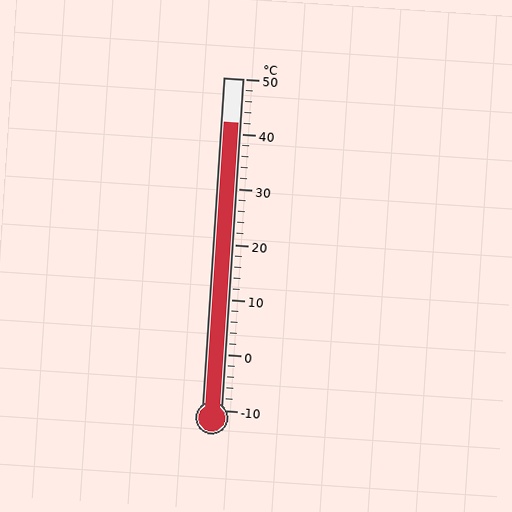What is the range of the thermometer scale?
The thermometer scale ranges from -10°C to 50°C.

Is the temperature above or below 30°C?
The temperature is above 30°C.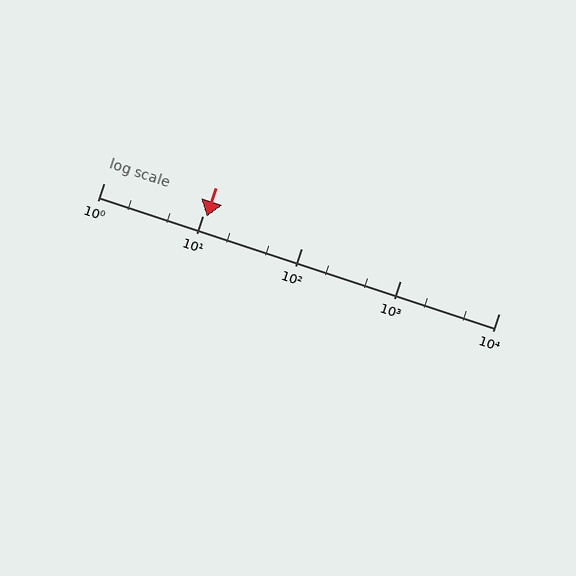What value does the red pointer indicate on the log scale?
The pointer indicates approximately 11.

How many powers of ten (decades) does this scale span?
The scale spans 4 decades, from 1 to 10000.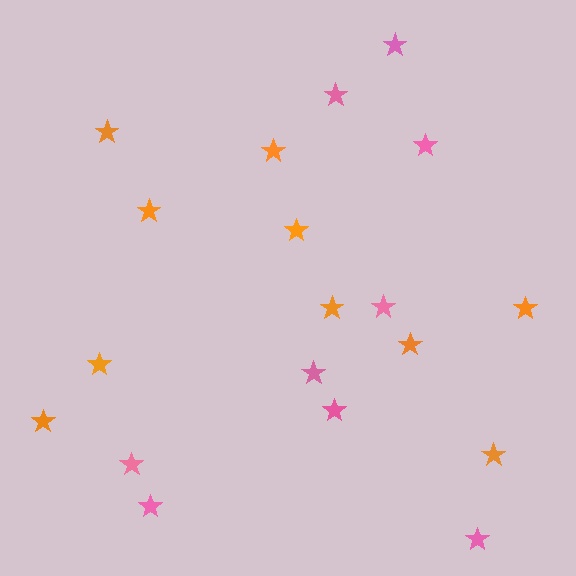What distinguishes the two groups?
There are 2 groups: one group of orange stars (10) and one group of pink stars (9).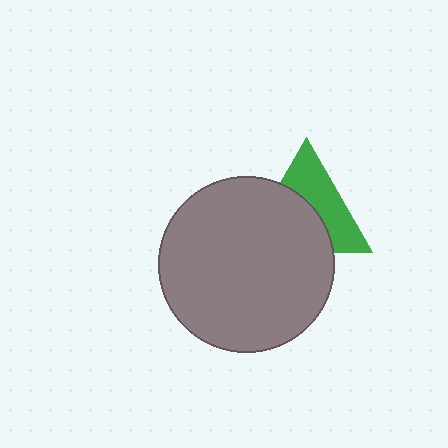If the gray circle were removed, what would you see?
You would see the complete green triangle.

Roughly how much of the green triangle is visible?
About half of it is visible (roughly 48%).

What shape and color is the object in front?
The object in front is a gray circle.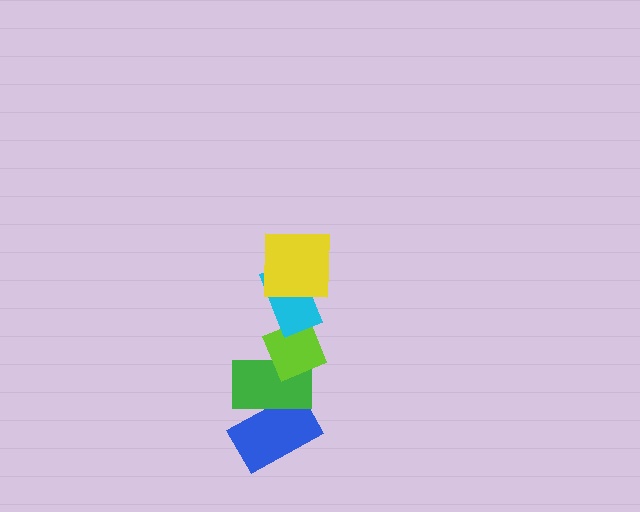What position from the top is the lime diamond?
The lime diamond is 3rd from the top.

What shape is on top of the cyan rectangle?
The yellow square is on top of the cyan rectangle.